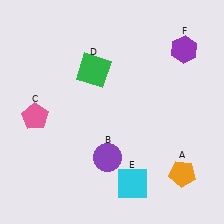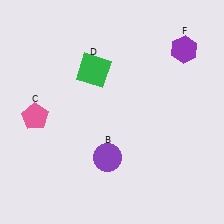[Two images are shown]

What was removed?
The cyan square (E), the orange pentagon (A) were removed in Image 2.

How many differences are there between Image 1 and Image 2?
There are 2 differences between the two images.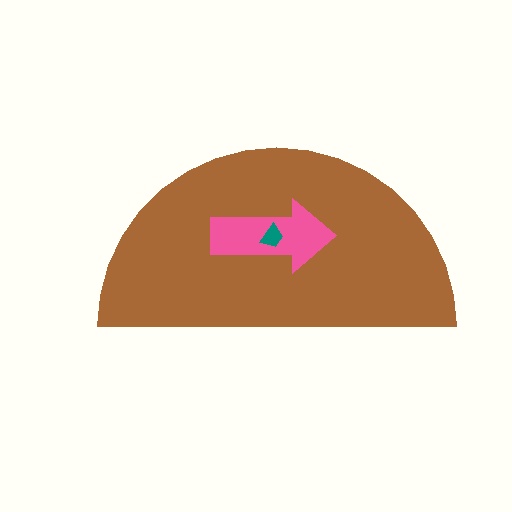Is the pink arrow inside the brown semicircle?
Yes.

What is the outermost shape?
The brown semicircle.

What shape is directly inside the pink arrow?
The teal trapezoid.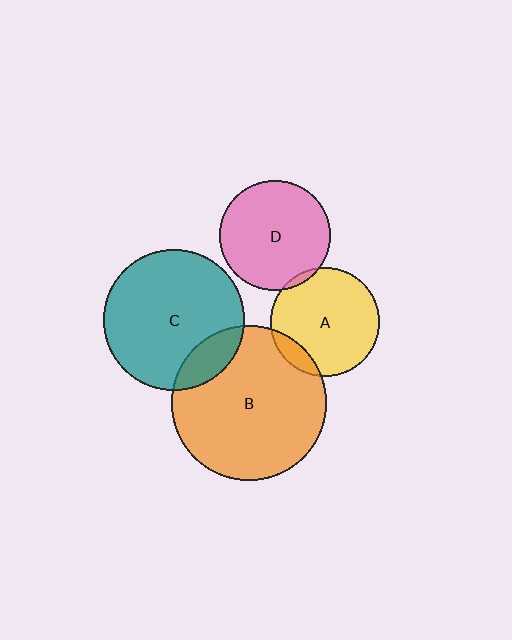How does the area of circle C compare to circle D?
Approximately 1.6 times.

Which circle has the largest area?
Circle B (orange).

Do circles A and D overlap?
Yes.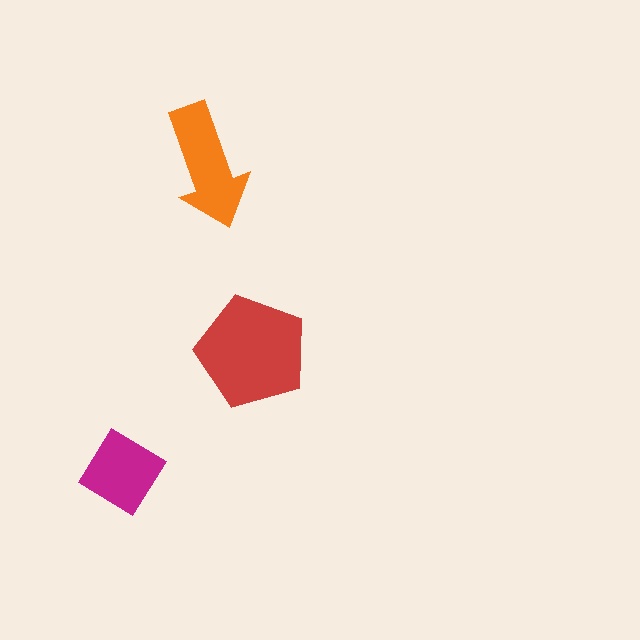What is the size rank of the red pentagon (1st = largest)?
1st.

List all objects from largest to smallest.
The red pentagon, the orange arrow, the magenta diamond.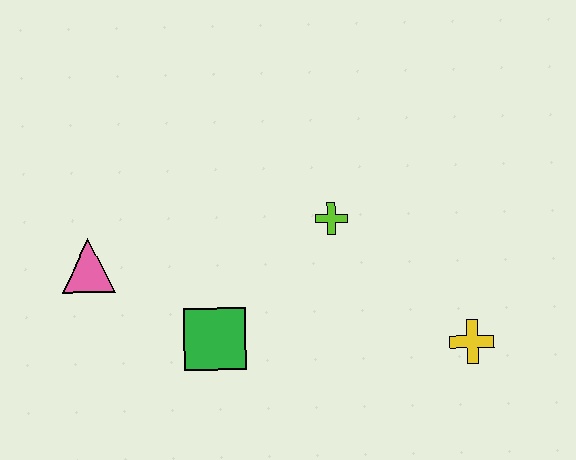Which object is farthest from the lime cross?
The pink triangle is farthest from the lime cross.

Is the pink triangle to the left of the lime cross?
Yes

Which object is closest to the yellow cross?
The lime cross is closest to the yellow cross.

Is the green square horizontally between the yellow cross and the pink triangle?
Yes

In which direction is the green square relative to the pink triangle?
The green square is to the right of the pink triangle.